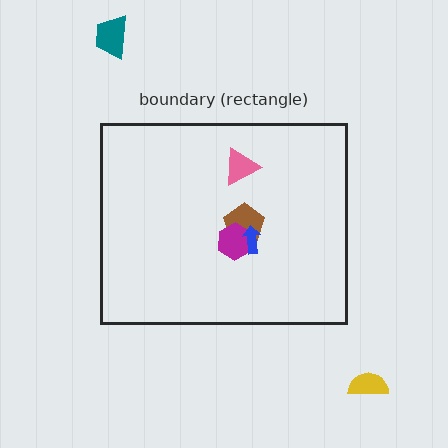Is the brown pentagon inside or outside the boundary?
Inside.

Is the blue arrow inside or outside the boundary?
Inside.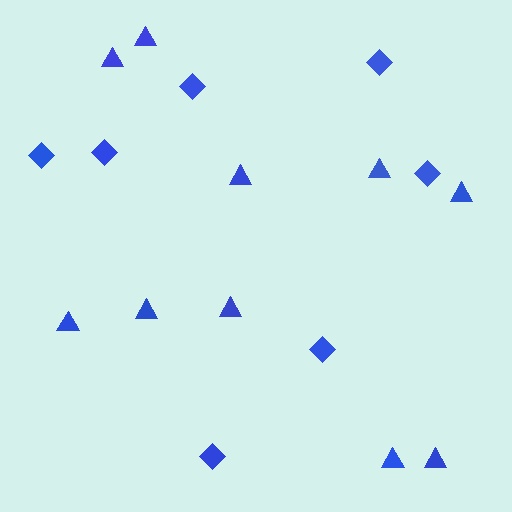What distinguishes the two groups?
There are 2 groups: one group of triangles (10) and one group of diamonds (7).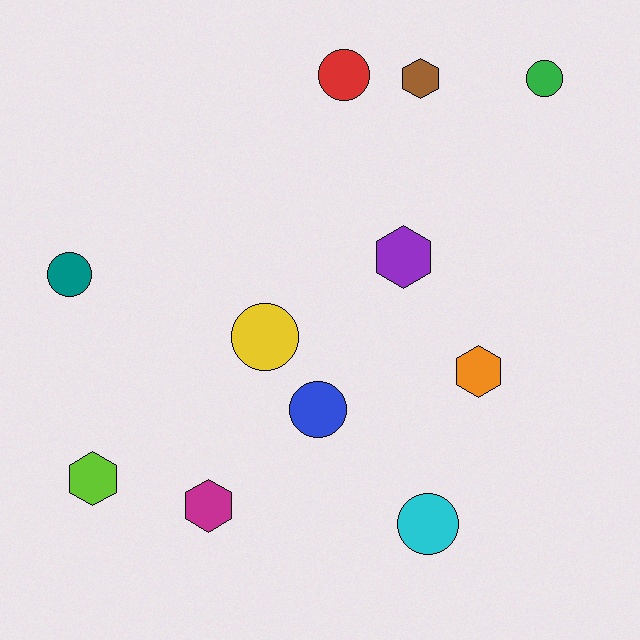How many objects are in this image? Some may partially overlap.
There are 11 objects.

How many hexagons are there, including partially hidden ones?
There are 5 hexagons.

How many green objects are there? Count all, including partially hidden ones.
There is 1 green object.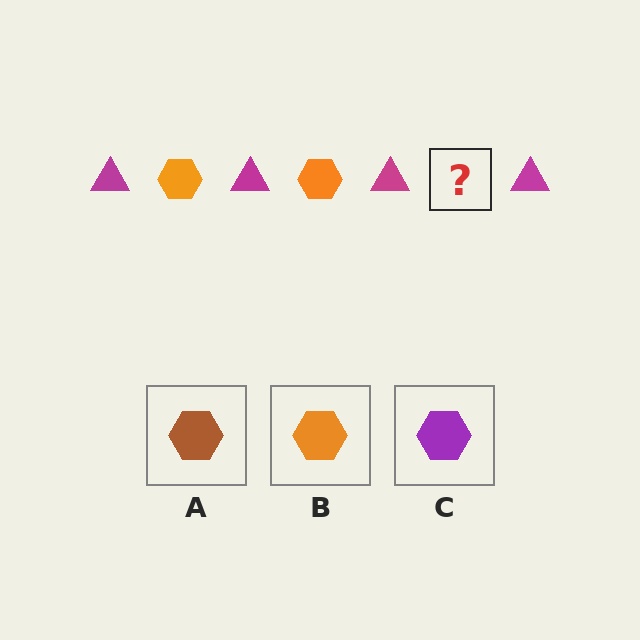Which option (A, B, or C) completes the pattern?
B.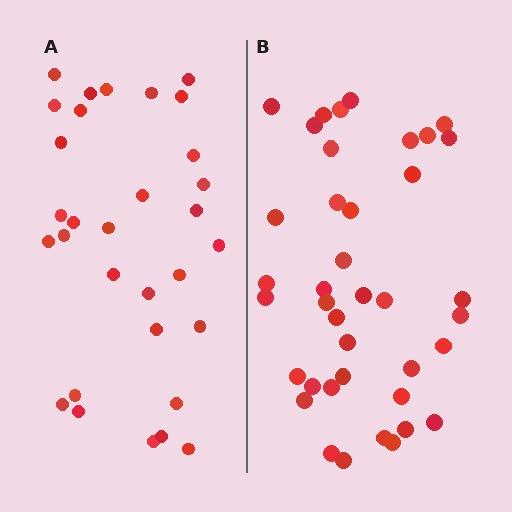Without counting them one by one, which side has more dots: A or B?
Region B (the right region) has more dots.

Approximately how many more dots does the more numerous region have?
Region B has roughly 8 or so more dots than region A.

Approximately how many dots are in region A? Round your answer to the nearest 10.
About 30 dots. (The exact count is 31, which rounds to 30.)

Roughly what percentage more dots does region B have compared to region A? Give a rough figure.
About 25% more.